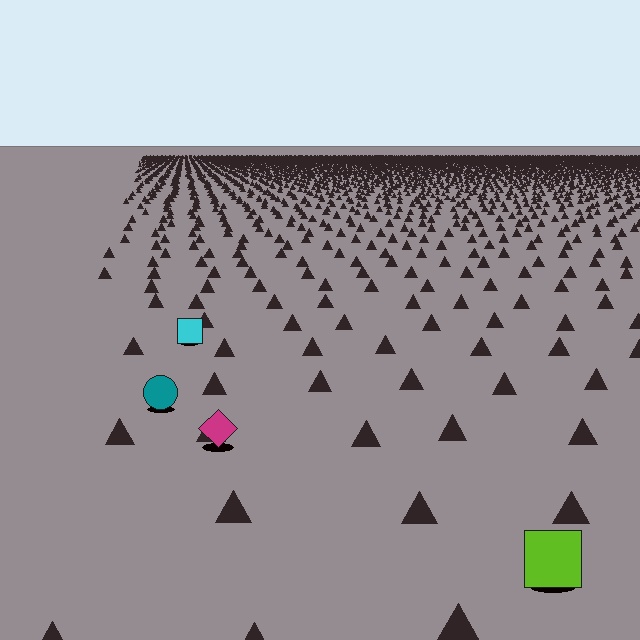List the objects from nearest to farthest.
From nearest to farthest: the lime square, the magenta diamond, the teal circle, the cyan square.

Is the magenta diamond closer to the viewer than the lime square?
No. The lime square is closer — you can tell from the texture gradient: the ground texture is coarser near it.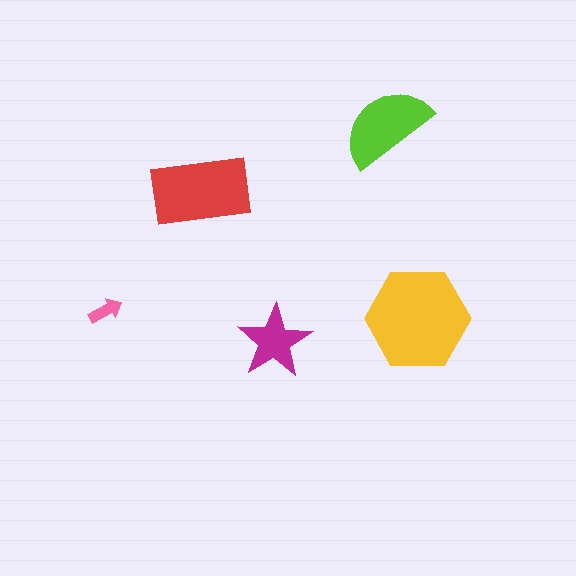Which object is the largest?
The yellow hexagon.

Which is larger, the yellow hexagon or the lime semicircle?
The yellow hexagon.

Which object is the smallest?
The pink arrow.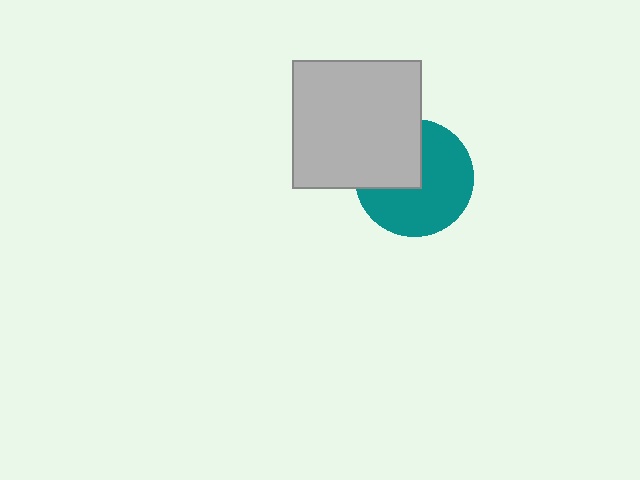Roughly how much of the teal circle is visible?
About half of it is visible (roughly 64%).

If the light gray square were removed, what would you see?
You would see the complete teal circle.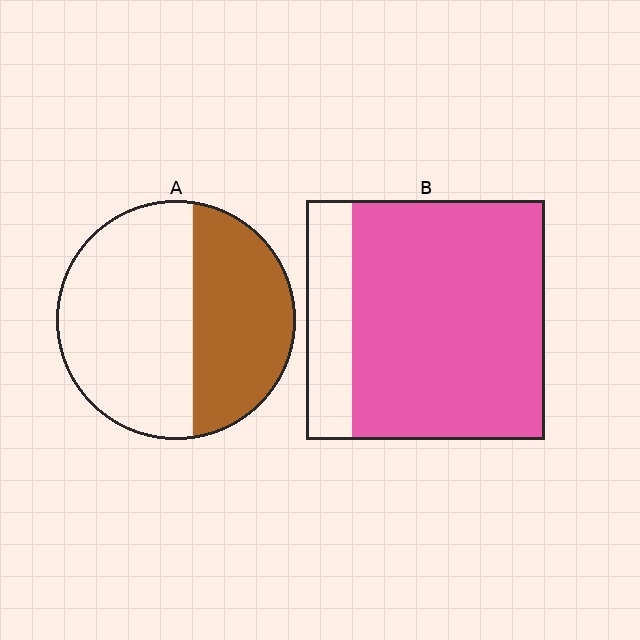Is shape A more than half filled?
No.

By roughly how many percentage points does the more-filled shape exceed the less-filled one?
By roughly 40 percentage points (B over A).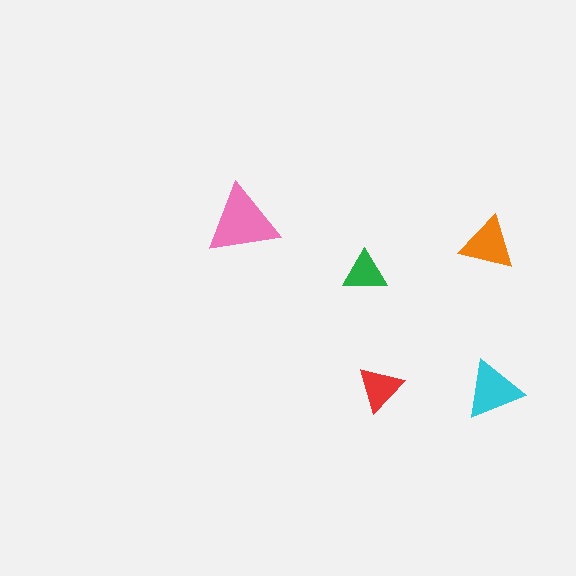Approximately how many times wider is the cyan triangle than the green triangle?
About 1.5 times wider.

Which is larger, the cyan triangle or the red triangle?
The cyan one.